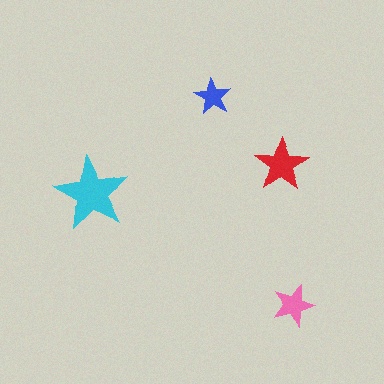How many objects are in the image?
There are 4 objects in the image.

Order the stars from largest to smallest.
the cyan one, the red one, the pink one, the blue one.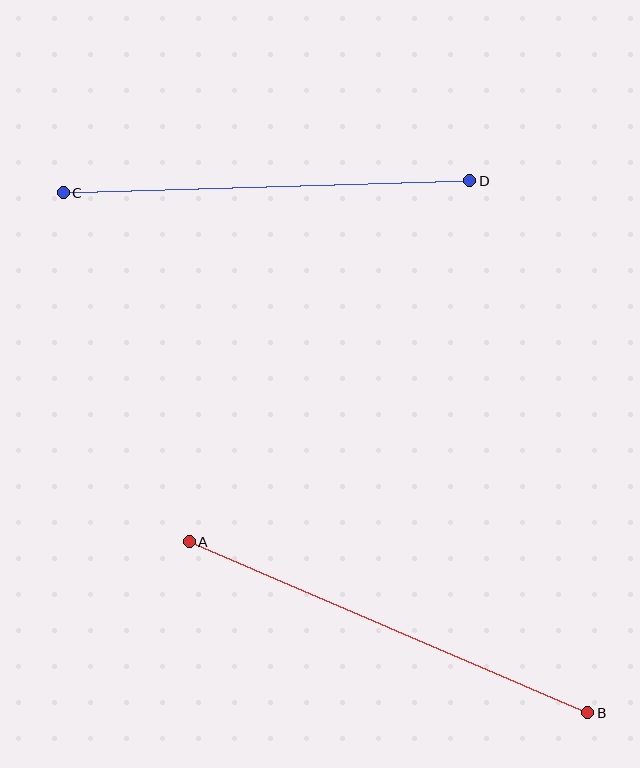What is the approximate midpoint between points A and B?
The midpoint is at approximately (389, 627) pixels.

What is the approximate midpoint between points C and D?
The midpoint is at approximately (266, 187) pixels.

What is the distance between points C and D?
The distance is approximately 407 pixels.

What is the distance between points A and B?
The distance is approximately 434 pixels.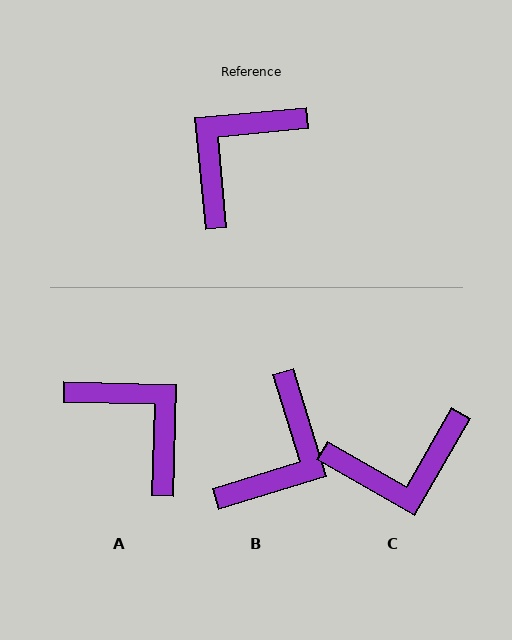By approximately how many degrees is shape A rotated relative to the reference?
Approximately 97 degrees clockwise.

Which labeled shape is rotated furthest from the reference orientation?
B, about 168 degrees away.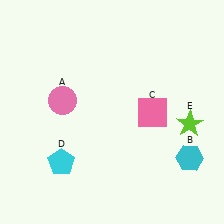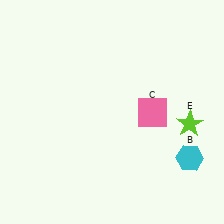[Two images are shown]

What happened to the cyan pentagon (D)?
The cyan pentagon (D) was removed in Image 2. It was in the bottom-left area of Image 1.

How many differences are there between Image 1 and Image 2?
There are 2 differences between the two images.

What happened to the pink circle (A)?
The pink circle (A) was removed in Image 2. It was in the top-left area of Image 1.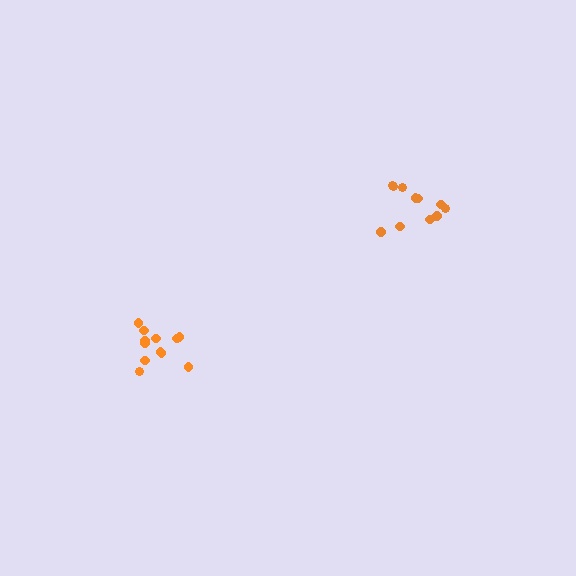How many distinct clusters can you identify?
There are 2 distinct clusters.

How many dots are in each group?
Group 1: 12 dots, Group 2: 11 dots (23 total).